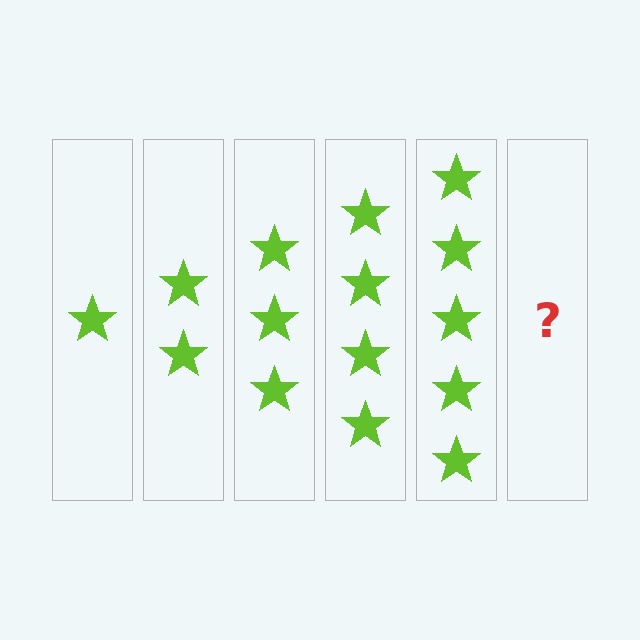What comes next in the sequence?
The next element should be 6 stars.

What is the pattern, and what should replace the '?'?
The pattern is that each step adds one more star. The '?' should be 6 stars.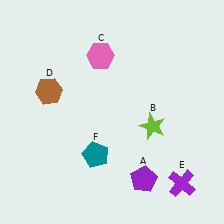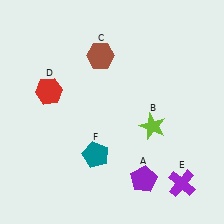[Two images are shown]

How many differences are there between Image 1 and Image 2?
There are 2 differences between the two images.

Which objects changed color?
C changed from pink to brown. D changed from brown to red.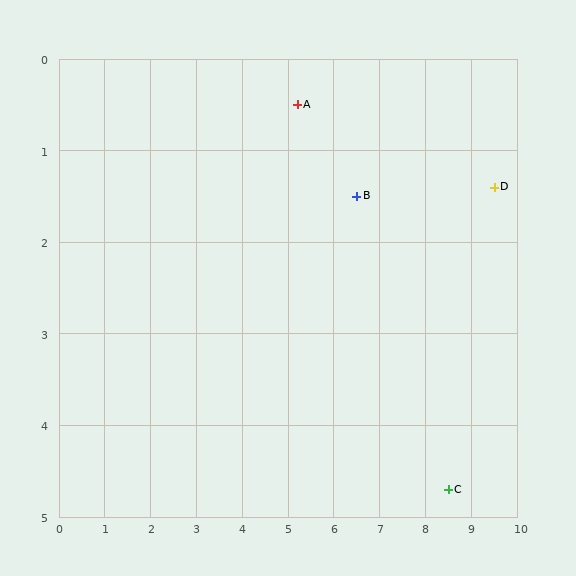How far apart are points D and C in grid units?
Points D and C are about 3.4 grid units apart.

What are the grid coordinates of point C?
Point C is at approximately (8.5, 4.7).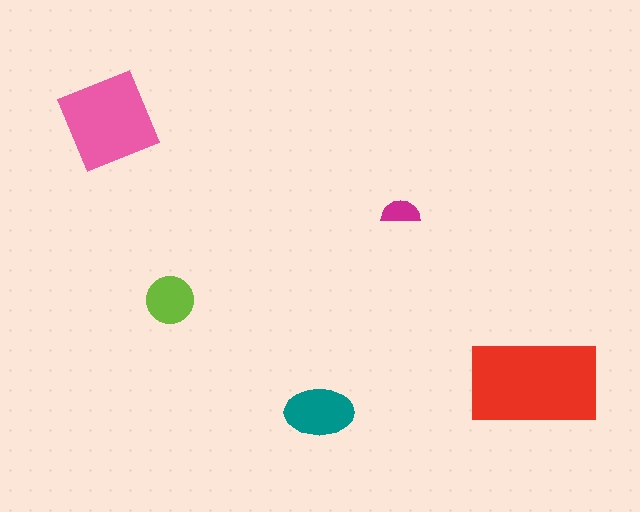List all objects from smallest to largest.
The magenta semicircle, the lime circle, the teal ellipse, the pink diamond, the red rectangle.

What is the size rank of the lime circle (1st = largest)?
4th.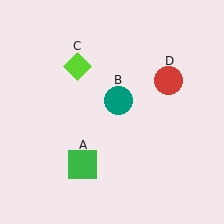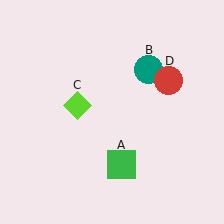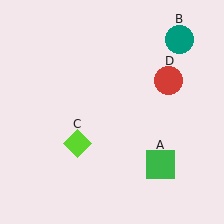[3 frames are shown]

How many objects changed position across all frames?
3 objects changed position: green square (object A), teal circle (object B), lime diamond (object C).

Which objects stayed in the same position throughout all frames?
Red circle (object D) remained stationary.